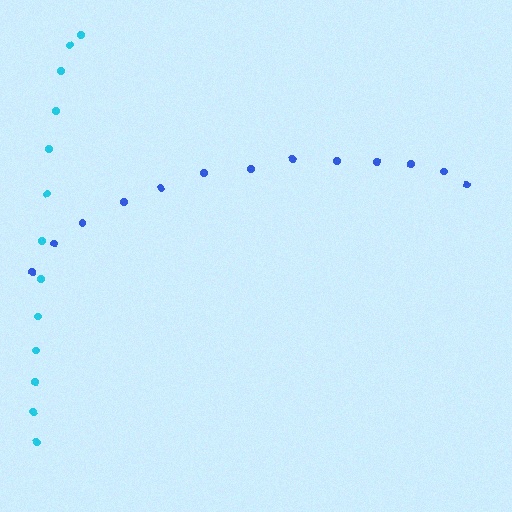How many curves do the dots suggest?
There are 2 distinct paths.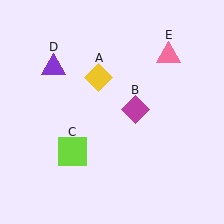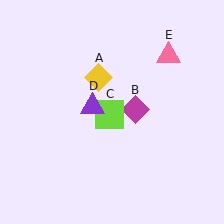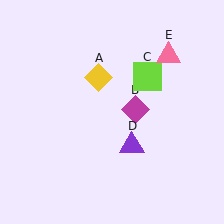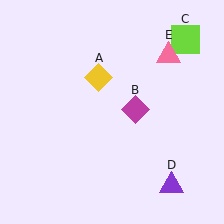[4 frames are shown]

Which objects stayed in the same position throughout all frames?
Yellow diamond (object A) and magenta diamond (object B) and pink triangle (object E) remained stationary.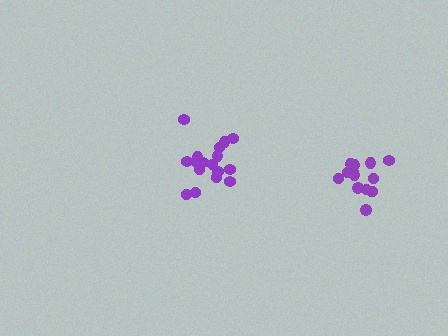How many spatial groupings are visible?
There are 2 spatial groupings.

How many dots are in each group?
Group 1: 17 dots, Group 2: 15 dots (32 total).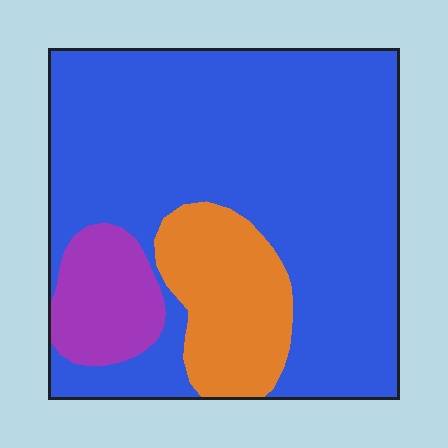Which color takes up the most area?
Blue, at roughly 75%.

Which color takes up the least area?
Purple, at roughly 10%.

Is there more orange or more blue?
Blue.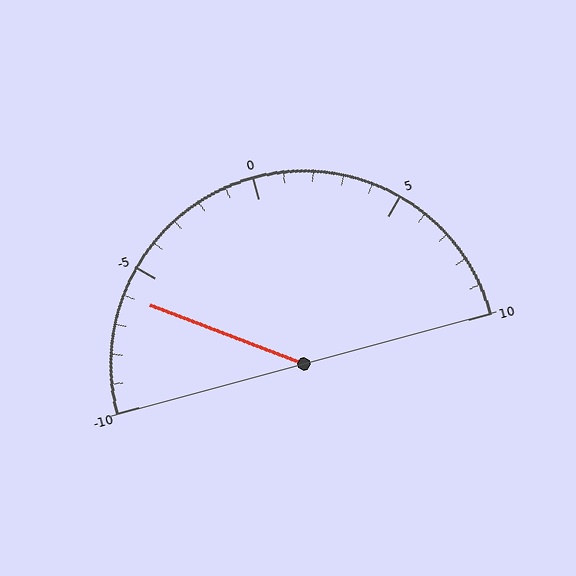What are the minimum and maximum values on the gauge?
The gauge ranges from -10 to 10.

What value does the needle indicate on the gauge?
The needle indicates approximately -6.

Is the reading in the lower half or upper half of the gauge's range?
The reading is in the lower half of the range (-10 to 10).